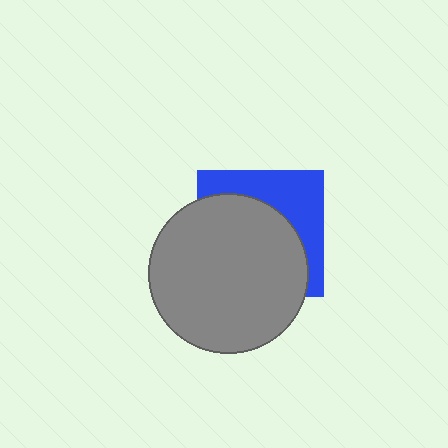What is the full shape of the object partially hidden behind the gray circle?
The partially hidden object is a blue square.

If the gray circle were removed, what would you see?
You would see the complete blue square.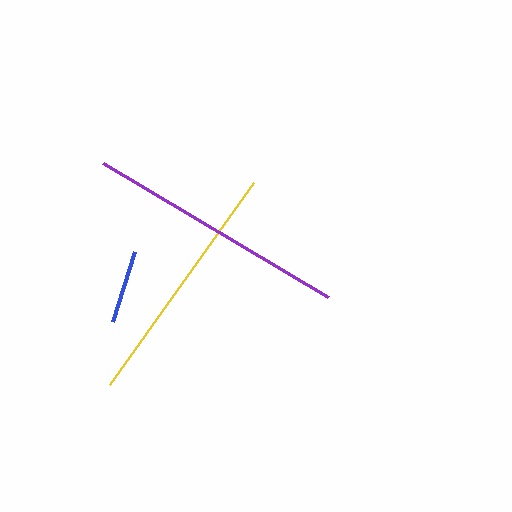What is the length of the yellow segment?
The yellow segment is approximately 248 pixels long.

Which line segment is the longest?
The purple line is the longest at approximately 262 pixels.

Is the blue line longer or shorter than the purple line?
The purple line is longer than the blue line.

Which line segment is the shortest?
The blue line is the shortest at approximately 74 pixels.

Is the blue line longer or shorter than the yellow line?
The yellow line is longer than the blue line.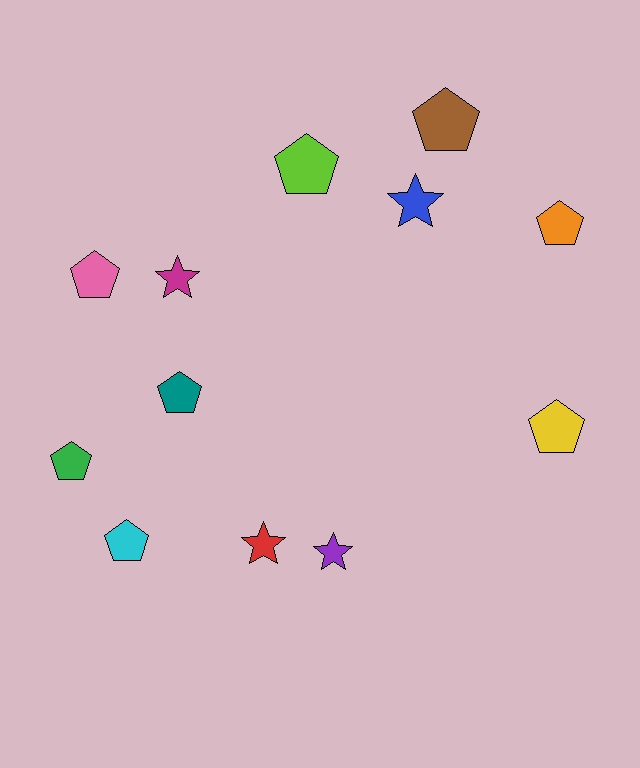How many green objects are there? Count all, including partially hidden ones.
There is 1 green object.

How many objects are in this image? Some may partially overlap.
There are 12 objects.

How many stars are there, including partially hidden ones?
There are 4 stars.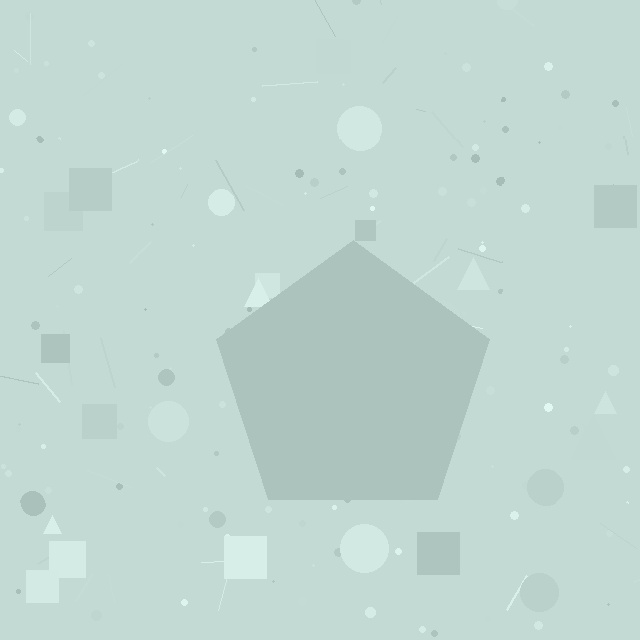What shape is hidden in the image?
A pentagon is hidden in the image.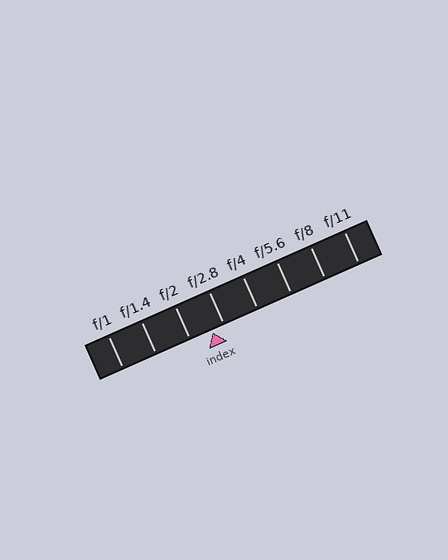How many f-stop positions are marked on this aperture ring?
There are 8 f-stop positions marked.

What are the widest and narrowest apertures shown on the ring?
The widest aperture shown is f/1 and the narrowest is f/11.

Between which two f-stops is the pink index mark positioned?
The index mark is between f/2 and f/2.8.